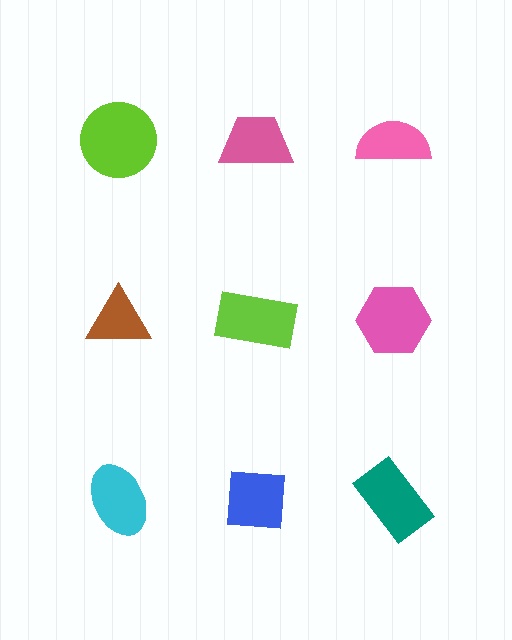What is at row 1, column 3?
A pink semicircle.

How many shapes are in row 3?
3 shapes.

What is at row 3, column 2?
A blue square.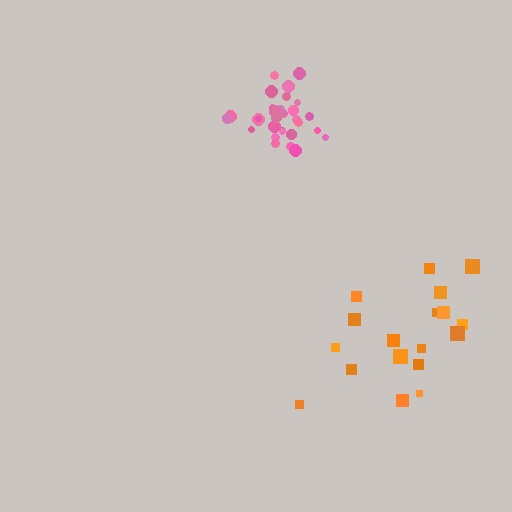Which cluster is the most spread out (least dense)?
Orange.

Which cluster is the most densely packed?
Pink.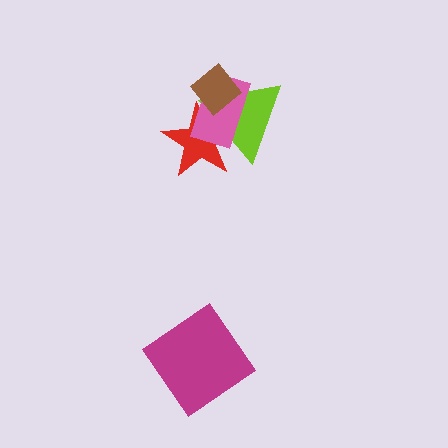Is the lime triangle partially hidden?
Yes, it is partially covered by another shape.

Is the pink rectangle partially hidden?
Yes, it is partially covered by another shape.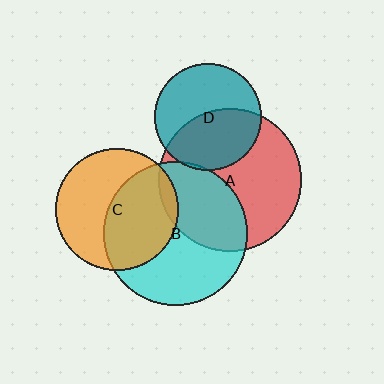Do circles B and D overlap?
Yes.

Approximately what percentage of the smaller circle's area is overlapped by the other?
Approximately 5%.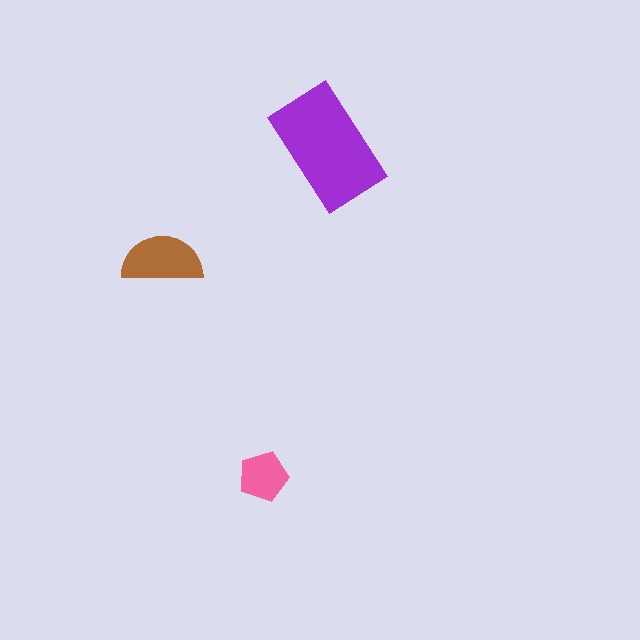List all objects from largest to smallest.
The purple rectangle, the brown semicircle, the pink pentagon.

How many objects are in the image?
There are 3 objects in the image.